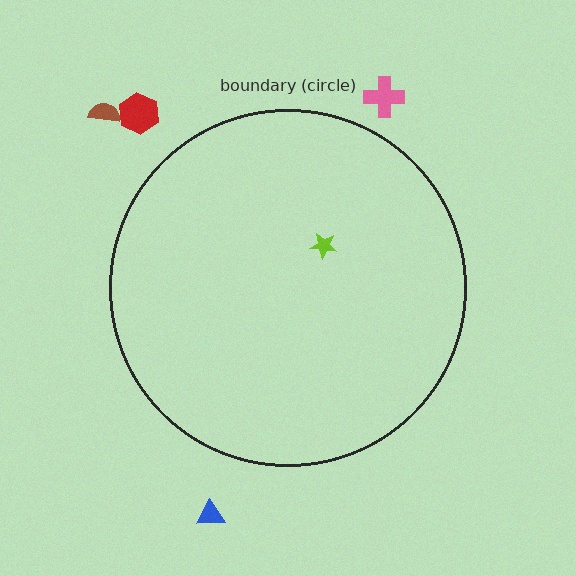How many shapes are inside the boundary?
1 inside, 4 outside.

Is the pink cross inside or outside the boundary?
Outside.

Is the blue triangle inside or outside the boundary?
Outside.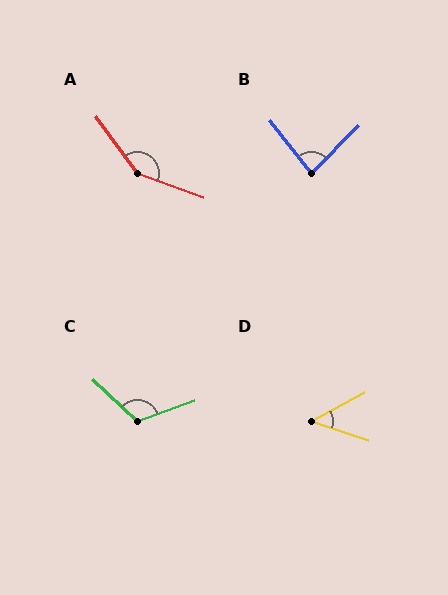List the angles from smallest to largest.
D (46°), B (82°), C (117°), A (145°).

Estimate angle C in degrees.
Approximately 117 degrees.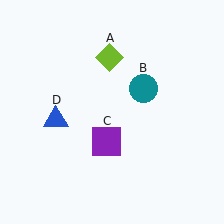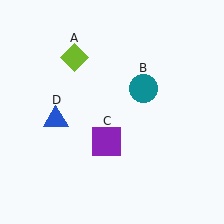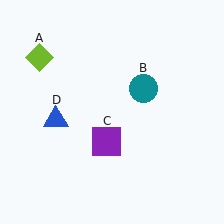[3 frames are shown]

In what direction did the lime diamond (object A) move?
The lime diamond (object A) moved left.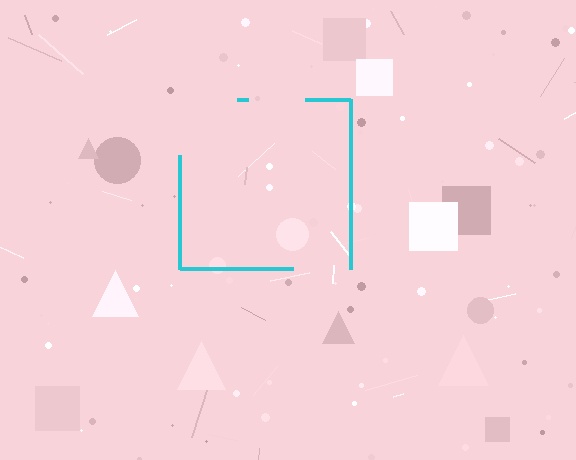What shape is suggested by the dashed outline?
The dashed outline suggests a square.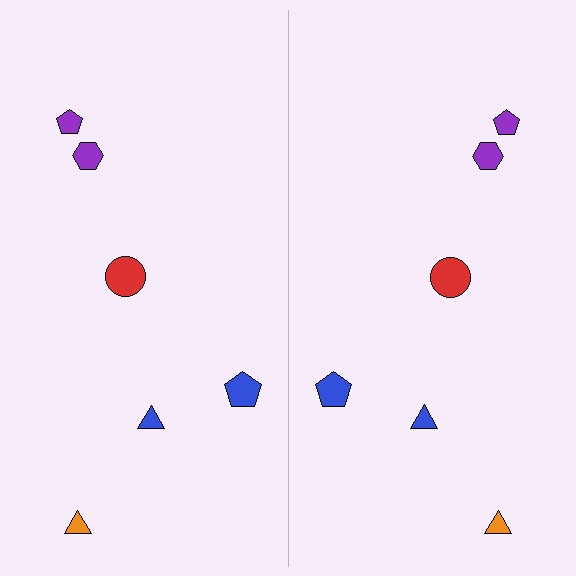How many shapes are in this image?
There are 12 shapes in this image.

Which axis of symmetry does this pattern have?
The pattern has a vertical axis of symmetry running through the center of the image.